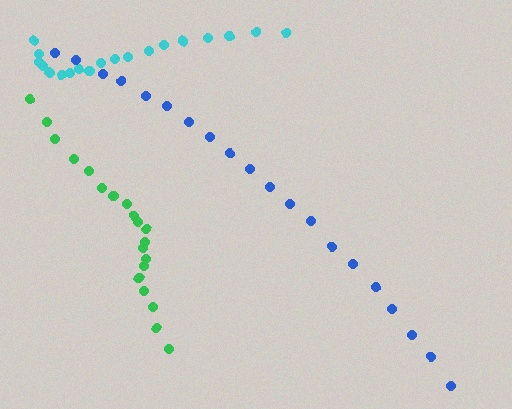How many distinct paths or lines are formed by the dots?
There are 3 distinct paths.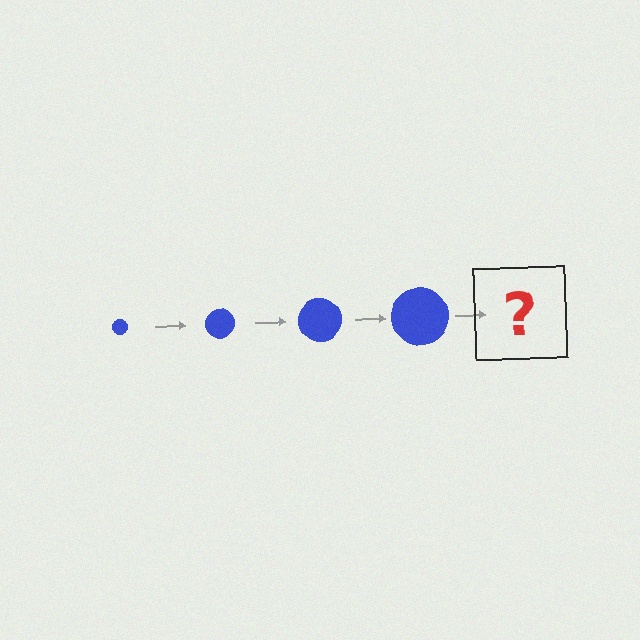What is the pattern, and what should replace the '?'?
The pattern is that the circle gets progressively larger each step. The '?' should be a blue circle, larger than the previous one.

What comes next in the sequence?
The next element should be a blue circle, larger than the previous one.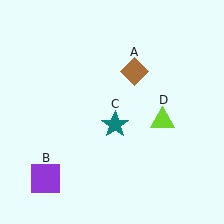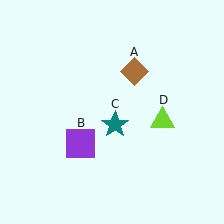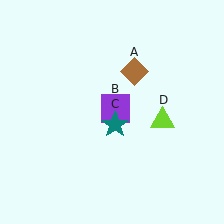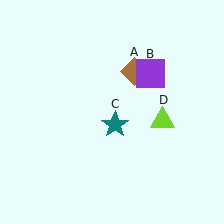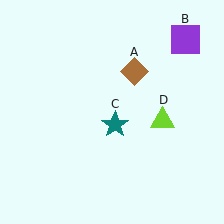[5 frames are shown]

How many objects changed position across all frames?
1 object changed position: purple square (object B).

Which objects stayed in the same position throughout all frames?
Brown diamond (object A) and teal star (object C) and lime triangle (object D) remained stationary.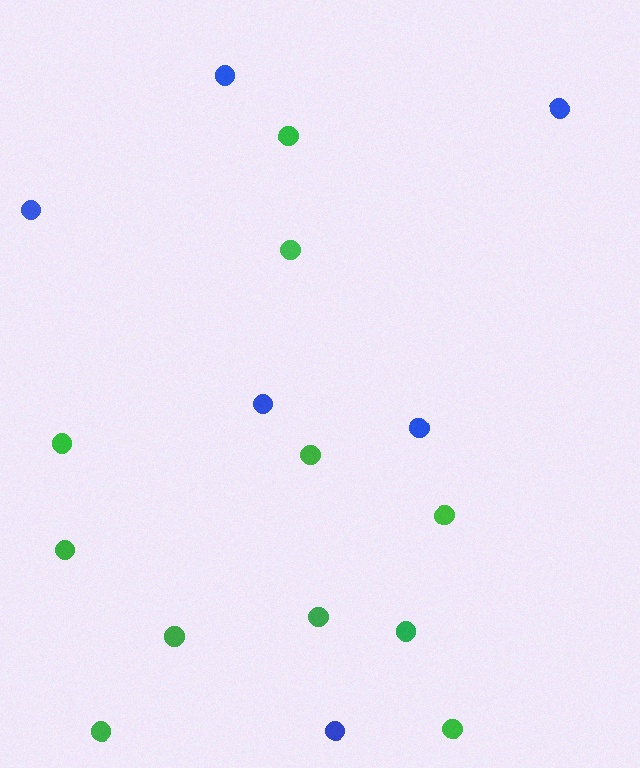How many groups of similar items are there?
There are 2 groups: one group of green circles (11) and one group of blue circles (6).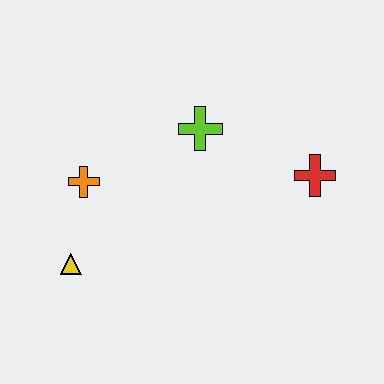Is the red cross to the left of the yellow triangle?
No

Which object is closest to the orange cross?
The yellow triangle is closest to the orange cross.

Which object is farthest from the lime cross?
The yellow triangle is farthest from the lime cross.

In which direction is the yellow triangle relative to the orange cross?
The yellow triangle is below the orange cross.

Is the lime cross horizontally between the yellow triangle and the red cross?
Yes